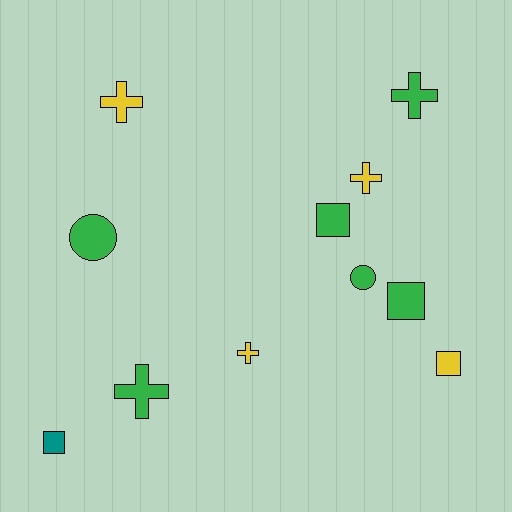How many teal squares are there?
There is 1 teal square.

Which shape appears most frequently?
Cross, with 5 objects.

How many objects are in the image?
There are 11 objects.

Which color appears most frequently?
Green, with 6 objects.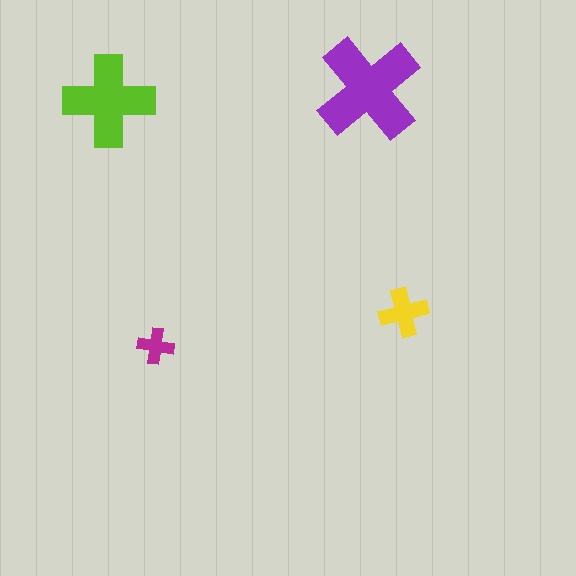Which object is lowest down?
The magenta cross is bottommost.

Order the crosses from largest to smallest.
the purple one, the lime one, the yellow one, the magenta one.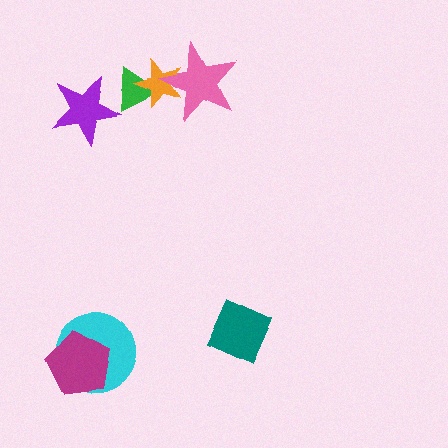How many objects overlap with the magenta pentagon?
1 object overlaps with the magenta pentagon.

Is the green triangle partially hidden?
Yes, it is partially covered by another shape.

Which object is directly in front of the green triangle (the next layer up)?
The orange star is directly in front of the green triangle.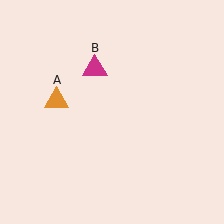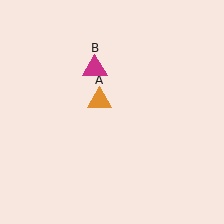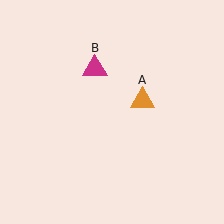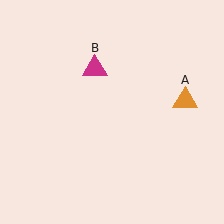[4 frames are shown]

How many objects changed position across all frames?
1 object changed position: orange triangle (object A).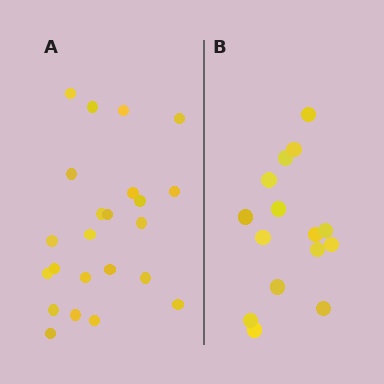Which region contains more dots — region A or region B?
Region A (the left region) has more dots.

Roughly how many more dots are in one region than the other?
Region A has roughly 8 or so more dots than region B.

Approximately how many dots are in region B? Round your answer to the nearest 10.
About 20 dots. (The exact count is 15, which rounds to 20.)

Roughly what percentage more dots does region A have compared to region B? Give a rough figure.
About 55% more.